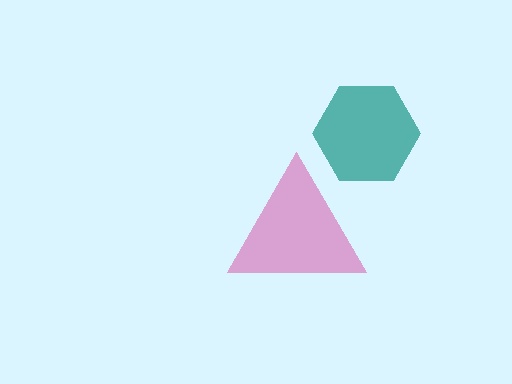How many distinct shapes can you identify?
There are 2 distinct shapes: a teal hexagon, a magenta triangle.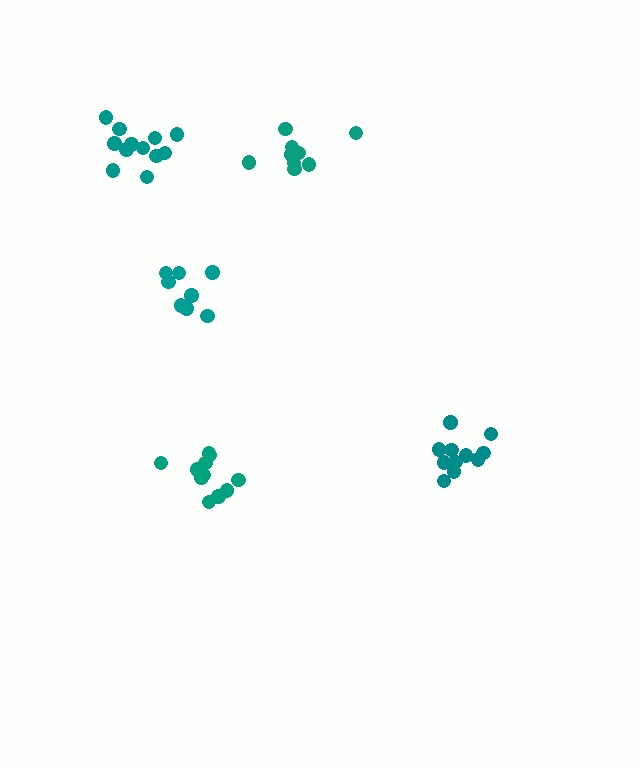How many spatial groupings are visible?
There are 5 spatial groupings.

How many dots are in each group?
Group 1: 8 dots, Group 2: 11 dots, Group 3: 12 dots, Group 4: 11 dots, Group 5: 9 dots (51 total).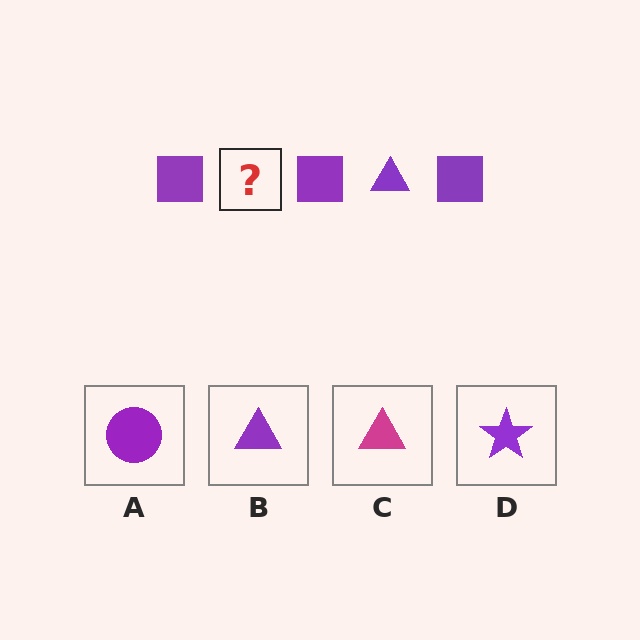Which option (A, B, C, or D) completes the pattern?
B.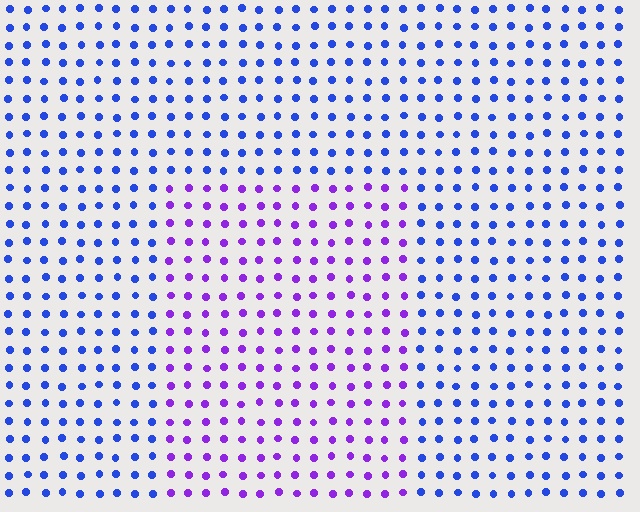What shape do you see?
I see a rectangle.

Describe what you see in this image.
The image is filled with small blue elements in a uniform arrangement. A rectangle-shaped region is visible where the elements are tinted to a slightly different hue, forming a subtle color boundary.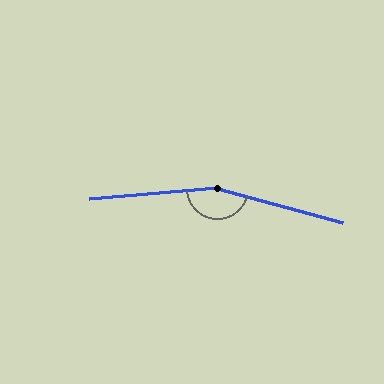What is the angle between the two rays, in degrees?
Approximately 160 degrees.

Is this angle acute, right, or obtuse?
It is obtuse.